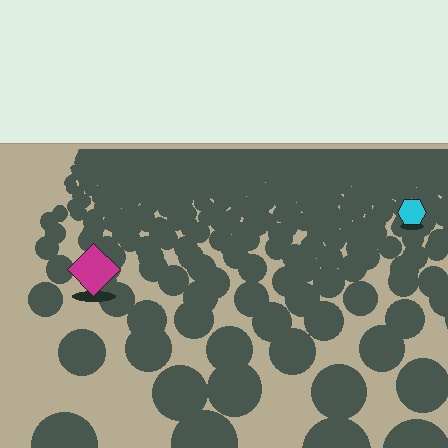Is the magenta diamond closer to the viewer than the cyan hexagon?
Yes. The magenta diamond is closer — you can tell from the texture gradient: the ground texture is coarser near it.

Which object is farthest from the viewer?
The cyan hexagon is farthest from the viewer. It appears smaller and the ground texture around it is denser.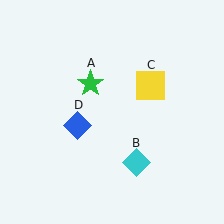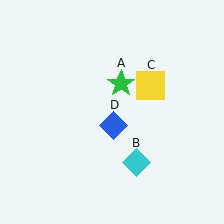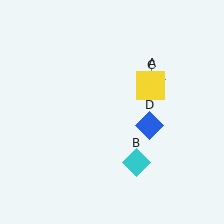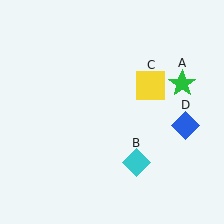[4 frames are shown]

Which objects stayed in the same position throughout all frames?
Cyan diamond (object B) and yellow square (object C) remained stationary.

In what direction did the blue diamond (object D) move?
The blue diamond (object D) moved right.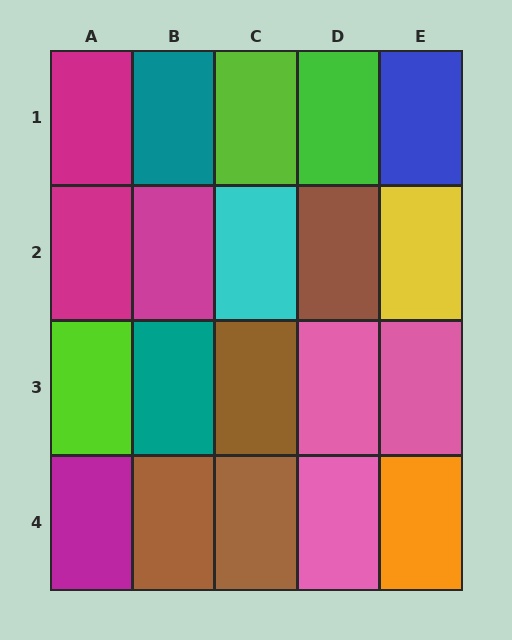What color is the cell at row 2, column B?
Magenta.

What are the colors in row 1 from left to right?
Magenta, teal, lime, green, blue.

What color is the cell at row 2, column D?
Brown.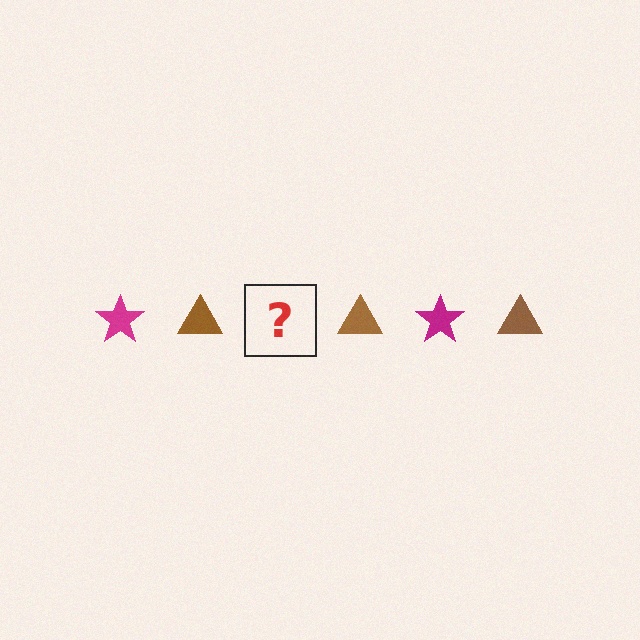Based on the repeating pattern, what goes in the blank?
The blank should be a magenta star.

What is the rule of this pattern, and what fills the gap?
The rule is that the pattern alternates between magenta star and brown triangle. The gap should be filled with a magenta star.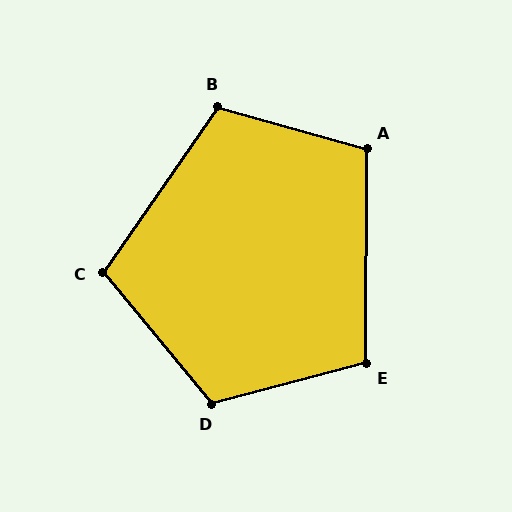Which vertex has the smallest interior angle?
E, at approximately 105 degrees.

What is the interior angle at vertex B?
Approximately 109 degrees (obtuse).